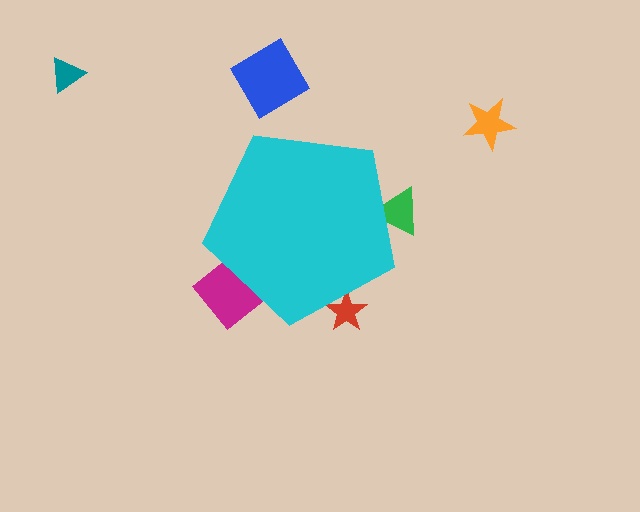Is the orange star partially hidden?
No, the orange star is fully visible.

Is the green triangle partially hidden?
Yes, the green triangle is partially hidden behind the cyan pentagon.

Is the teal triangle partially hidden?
No, the teal triangle is fully visible.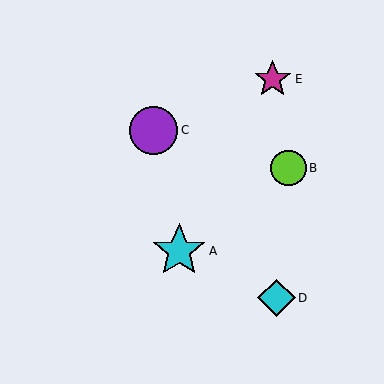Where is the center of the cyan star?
The center of the cyan star is at (179, 251).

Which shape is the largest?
The cyan star (labeled A) is the largest.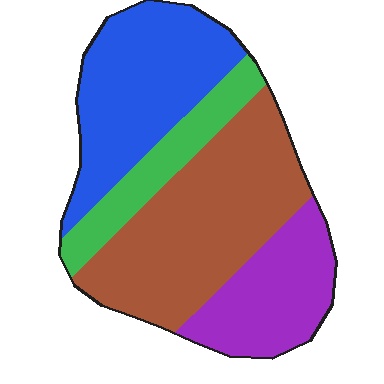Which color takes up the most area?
Brown, at roughly 40%.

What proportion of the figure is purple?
Purple covers 20% of the figure.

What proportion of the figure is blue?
Blue covers 29% of the figure.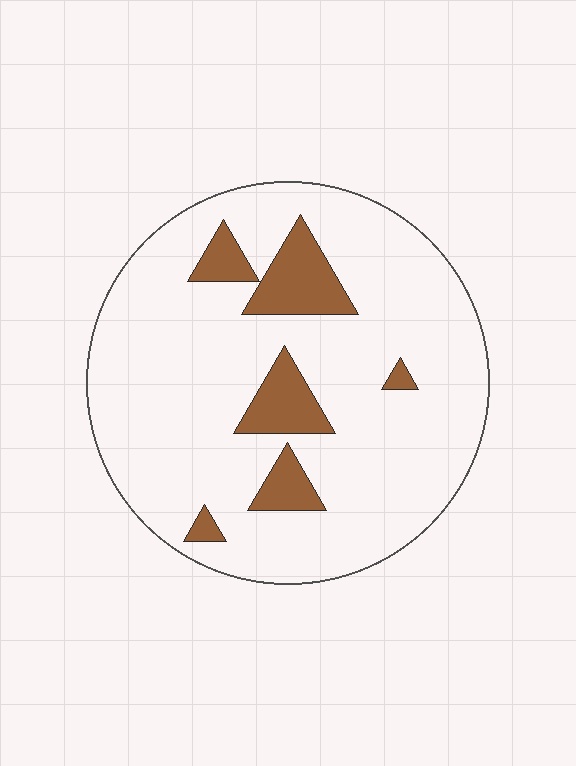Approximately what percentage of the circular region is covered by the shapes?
Approximately 15%.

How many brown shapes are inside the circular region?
6.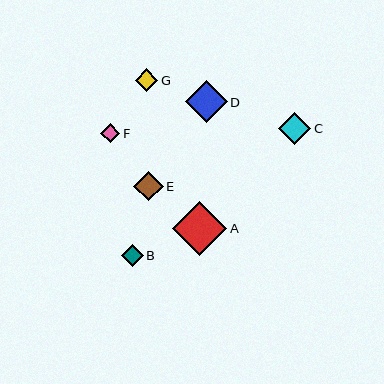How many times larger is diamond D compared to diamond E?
Diamond D is approximately 1.4 times the size of diamond E.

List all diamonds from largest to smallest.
From largest to smallest: A, D, C, E, G, B, F.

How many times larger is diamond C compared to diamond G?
Diamond C is approximately 1.4 times the size of diamond G.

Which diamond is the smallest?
Diamond F is the smallest with a size of approximately 19 pixels.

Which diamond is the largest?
Diamond A is the largest with a size of approximately 55 pixels.